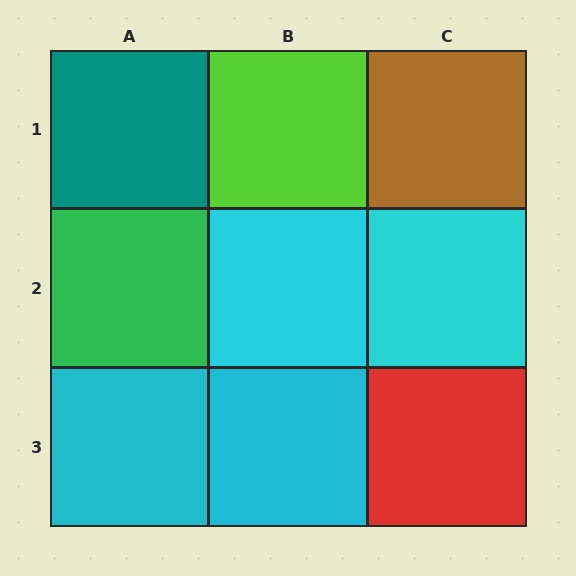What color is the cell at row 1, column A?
Teal.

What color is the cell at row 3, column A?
Cyan.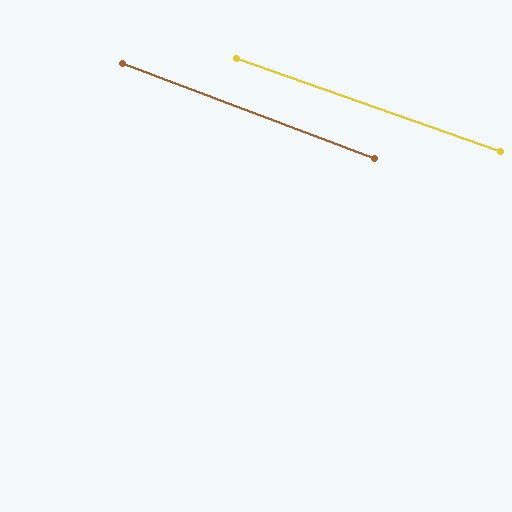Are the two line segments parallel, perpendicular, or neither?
Parallel — their directions differ by only 1.3°.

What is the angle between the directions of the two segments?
Approximately 1 degree.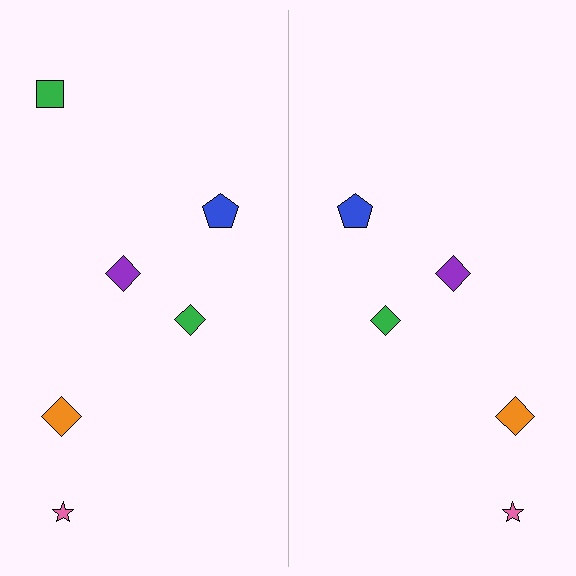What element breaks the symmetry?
A green square is missing from the right side.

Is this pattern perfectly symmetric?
No, the pattern is not perfectly symmetric. A green square is missing from the right side.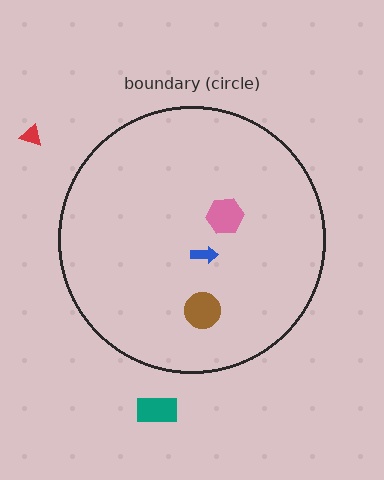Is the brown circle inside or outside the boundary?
Inside.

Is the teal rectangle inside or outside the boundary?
Outside.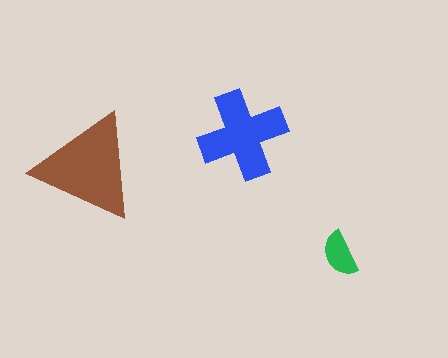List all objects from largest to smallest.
The brown triangle, the blue cross, the green semicircle.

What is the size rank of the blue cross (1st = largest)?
2nd.